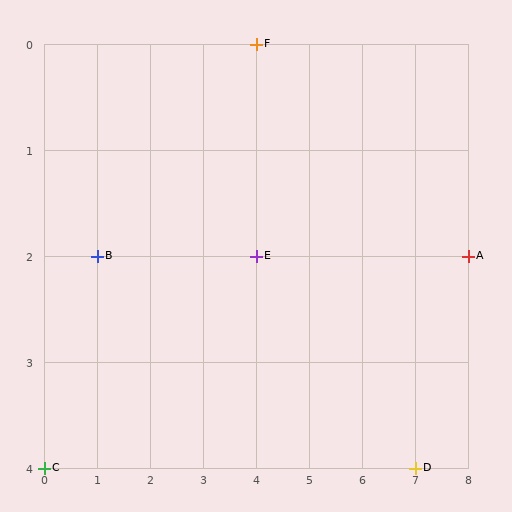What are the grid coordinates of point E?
Point E is at grid coordinates (4, 2).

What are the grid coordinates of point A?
Point A is at grid coordinates (8, 2).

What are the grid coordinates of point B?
Point B is at grid coordinates (1, 2).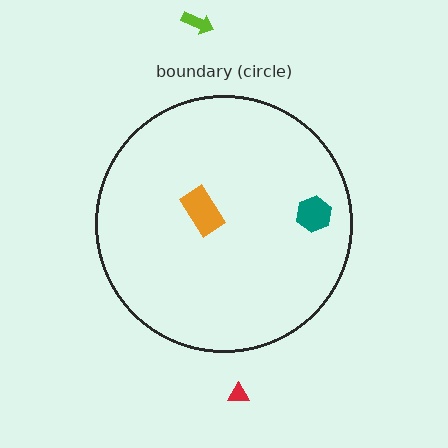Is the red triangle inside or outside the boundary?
Outside.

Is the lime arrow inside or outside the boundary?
Outside.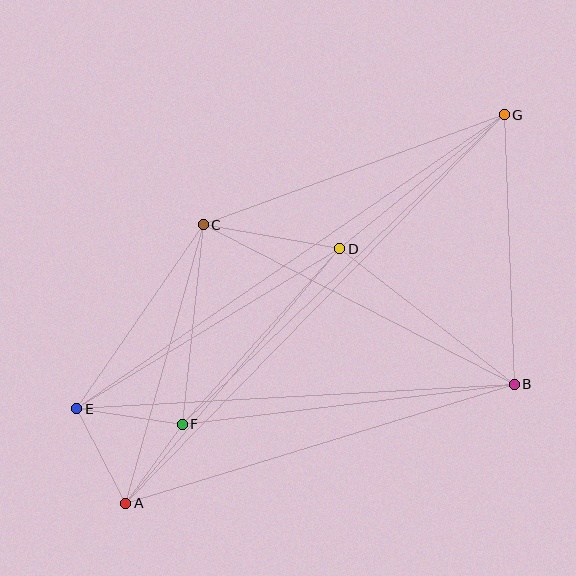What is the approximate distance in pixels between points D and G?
The distance between D and G is approximately 212 pixels.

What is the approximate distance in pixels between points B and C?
The distance between B and C is approximately 349 pixels.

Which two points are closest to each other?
Points A and F are closest to each other.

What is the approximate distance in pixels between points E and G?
The distance between E and G is approximately 519 pixels.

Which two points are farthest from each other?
Points A and G are farthest from each other.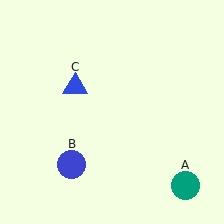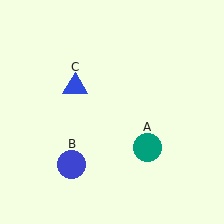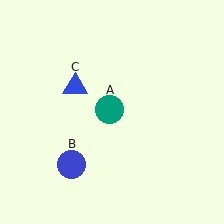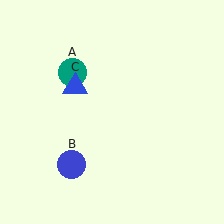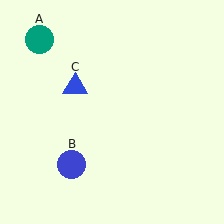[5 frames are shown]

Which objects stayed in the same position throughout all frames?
Blue circle (object B) and blue triangle (object C) remained stationary.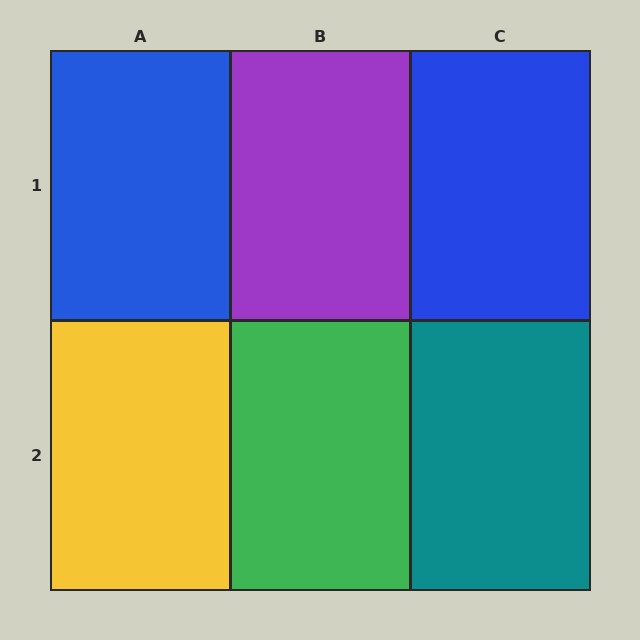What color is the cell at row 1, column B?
Purple.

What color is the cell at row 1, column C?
Blue.